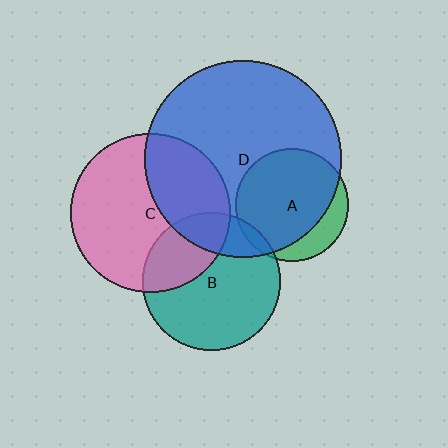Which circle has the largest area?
Circle D (blue).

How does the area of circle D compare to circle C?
Approximately 1.5 times.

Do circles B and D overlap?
Yes.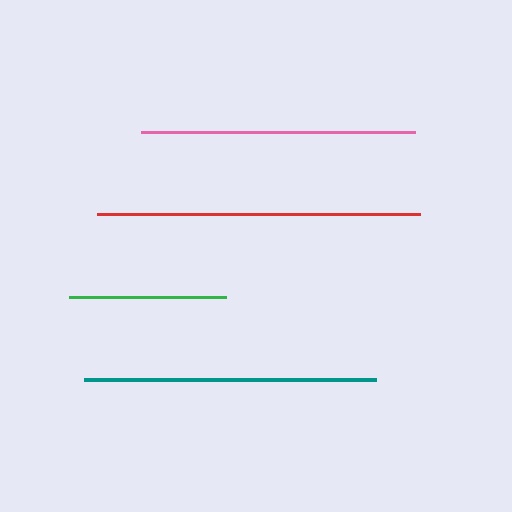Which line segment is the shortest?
The green line is the shortest at approximately 157 pixels.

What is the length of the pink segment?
The pink segment is approximately 274 pixels long.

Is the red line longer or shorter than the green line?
The red line is longer than the green line.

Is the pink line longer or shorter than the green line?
The pink line is longer than the green line.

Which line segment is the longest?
The red line is the longest at approximately 323 pixels.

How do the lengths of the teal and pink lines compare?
The teal and pink lines are approximately the same length.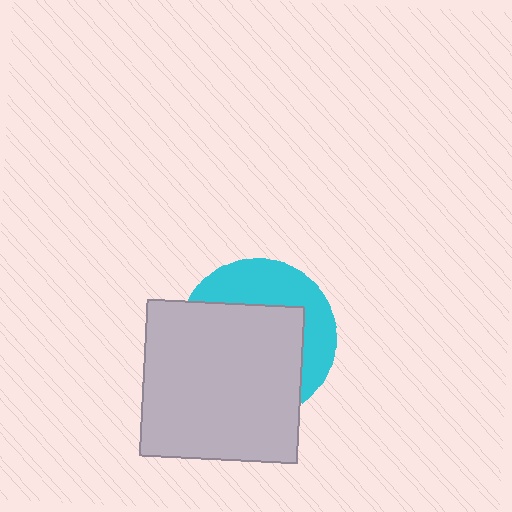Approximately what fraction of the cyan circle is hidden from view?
Roughly 63% of the cyan circle is hidden behind the light gray square.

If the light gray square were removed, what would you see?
You would see the complete cyan circle.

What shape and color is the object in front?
The object in front is a light gray square.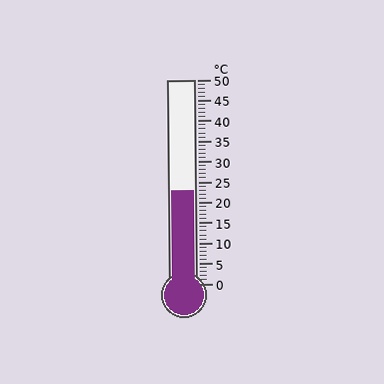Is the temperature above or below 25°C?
The temperature is below 25°C.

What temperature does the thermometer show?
The thermometer shows approximately 23°C.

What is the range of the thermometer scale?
The thermometer scale ranges from 0°C to 50°C.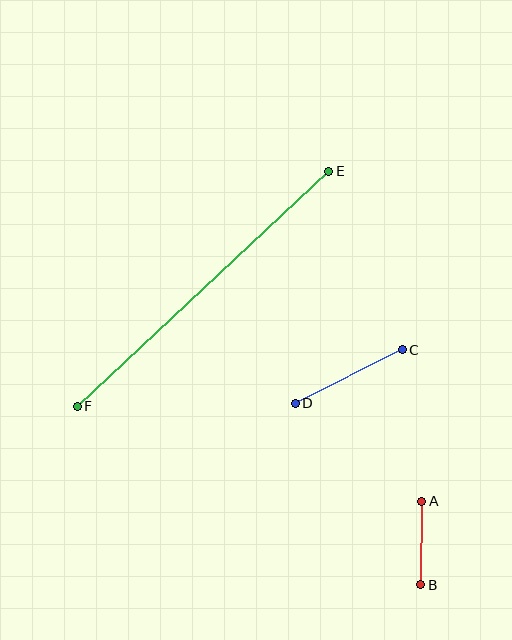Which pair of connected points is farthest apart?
Points E and F are farthest apart.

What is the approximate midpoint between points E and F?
The midpoint is at approximately (203, 289) pixels.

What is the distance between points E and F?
The distance is approximately 344 pixels.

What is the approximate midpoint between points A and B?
The midpoint is at approximately (421, 543) pixels.